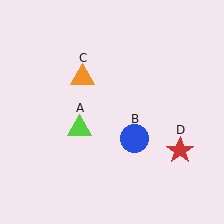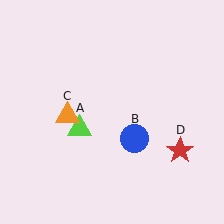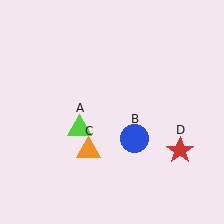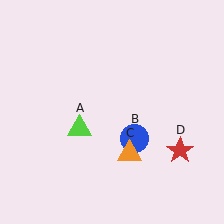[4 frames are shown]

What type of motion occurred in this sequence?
The orange triangle (object C) rotated counterclockwise around the center of the scene.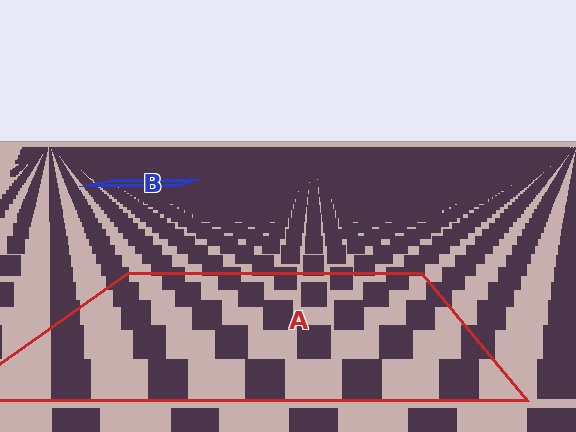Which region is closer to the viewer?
Region A is closer. The texture elements there are larger and more spread out.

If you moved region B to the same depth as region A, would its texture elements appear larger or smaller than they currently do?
They would appear larger. At a closer depth, the same texture elements are projected at a bigger on-screen size.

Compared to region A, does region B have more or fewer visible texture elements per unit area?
Region B has more texture elements per unit area — they are packed more densely because it is farther away.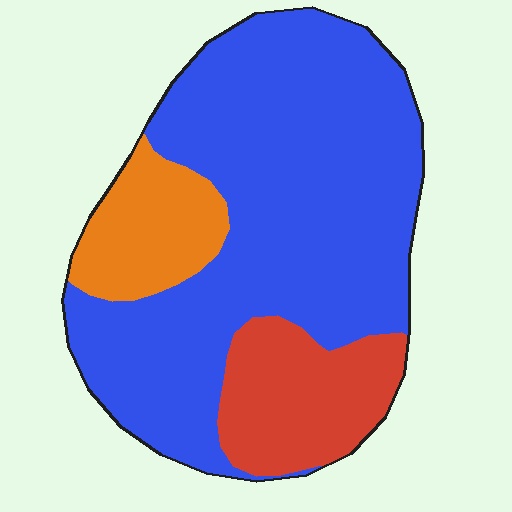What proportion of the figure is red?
Red takes up about one sixth (1/6) of the figure.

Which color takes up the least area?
Orange, at roughly 15%.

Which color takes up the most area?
Blue, at roughly 70%.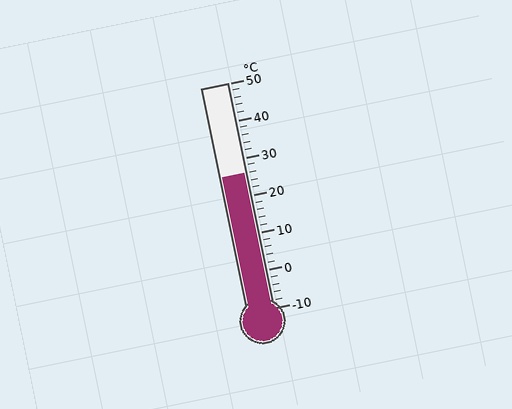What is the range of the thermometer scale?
The thermometer scale ranges from -10°C to 50°C.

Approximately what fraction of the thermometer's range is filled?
The thermometer is filled to approximately 60% of its range.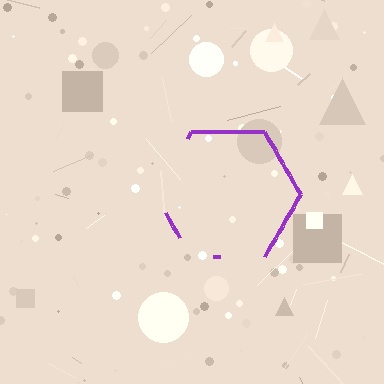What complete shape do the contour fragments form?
The contour fragments form a hexagon.